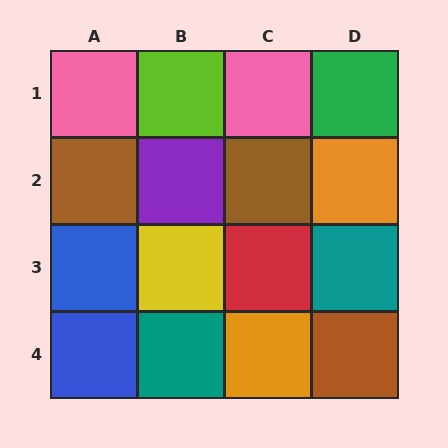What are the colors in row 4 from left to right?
Blue, teal, orange, brown.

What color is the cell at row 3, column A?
Blue.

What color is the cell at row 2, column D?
Orange.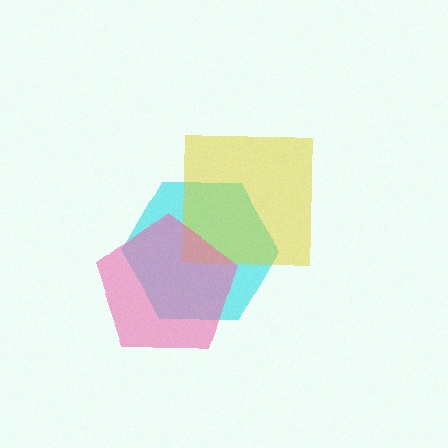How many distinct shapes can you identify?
There are 3 distinct shapes: a cyan hexagon, a yellow square, a pink pentagon.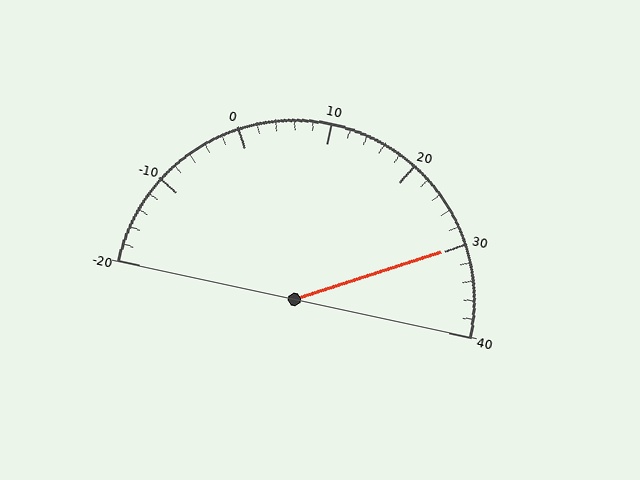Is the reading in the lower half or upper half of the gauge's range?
The reading is in the upper half of the range (-20 to 40).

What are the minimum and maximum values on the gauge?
The gauge ranges from -20 to 40.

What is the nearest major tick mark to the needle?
The nearest major tick mark is 30.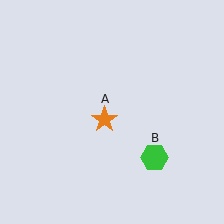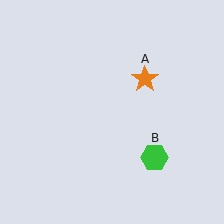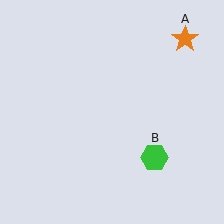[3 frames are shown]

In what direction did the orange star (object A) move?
The orange star (object A) moved up and to the right.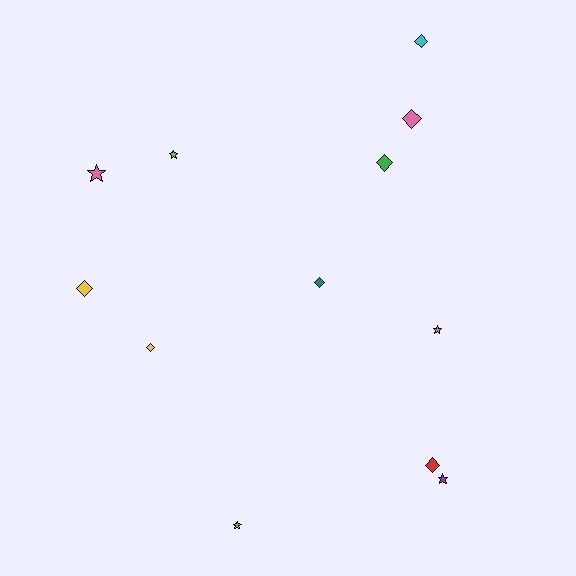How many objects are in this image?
There are 12 objects.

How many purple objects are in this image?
There is 1 purple object.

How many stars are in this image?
There are 5 stars.